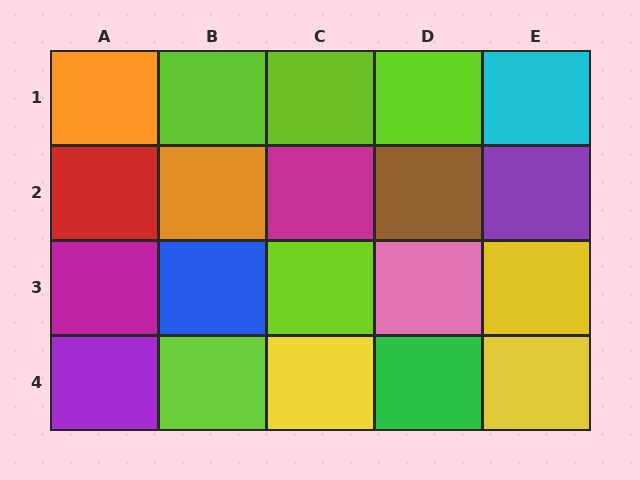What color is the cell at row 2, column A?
Red.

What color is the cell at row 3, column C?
Lime.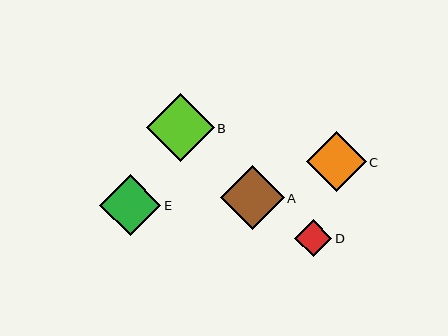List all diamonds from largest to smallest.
From largest to smallest: B, A, E, C, D.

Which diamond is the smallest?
Diamond D is the smallest with a size of approximately 37 pixels.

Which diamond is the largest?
Diamond B is the largest with a size of approximately 67 pixels.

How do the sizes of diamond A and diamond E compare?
Diamond A and diamond E are approximately the same size.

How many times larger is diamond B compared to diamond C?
Diamond B is approximately 1.1 times the size of diamond C.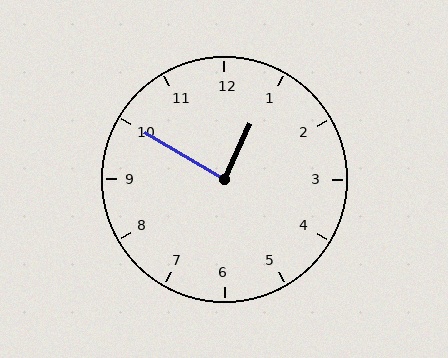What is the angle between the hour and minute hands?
Approximately 85 degrees.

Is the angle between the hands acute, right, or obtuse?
It is right.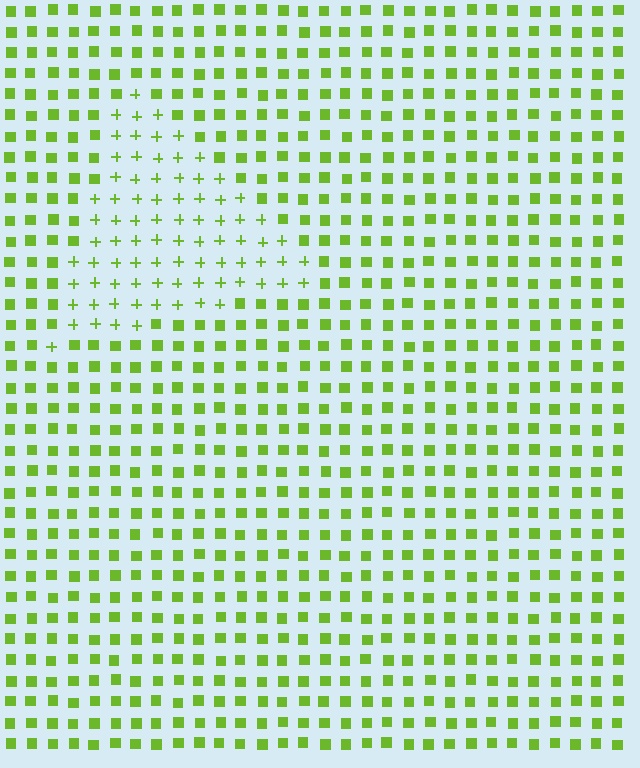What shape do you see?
I see a triangle.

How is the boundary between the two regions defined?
The boundary is defined by a change in element shape: plus signs inside vs. squares outside. All elements share the same color and spacing.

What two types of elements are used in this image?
The image uses plus signs inside the triangle region and squares outside it.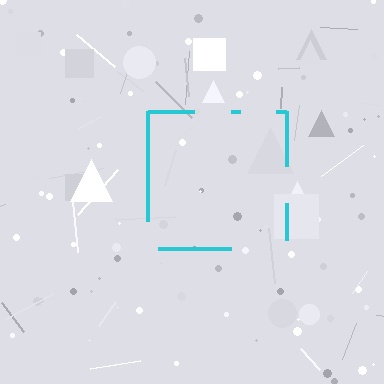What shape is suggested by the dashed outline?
The dashed outline suggests a square.